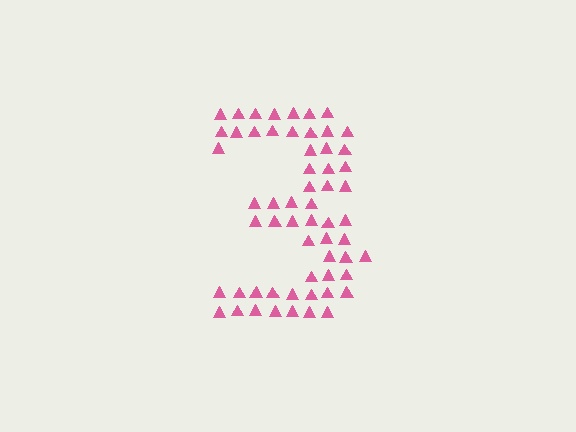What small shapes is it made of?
It is made of small triangles.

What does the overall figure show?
The overall figure shows the digit 3.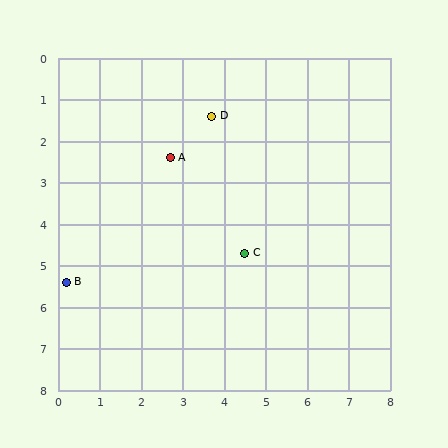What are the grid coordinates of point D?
Point D is at approximately (3.7, 1.4).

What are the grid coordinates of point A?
Point A is at approximately (2.7, 2.4).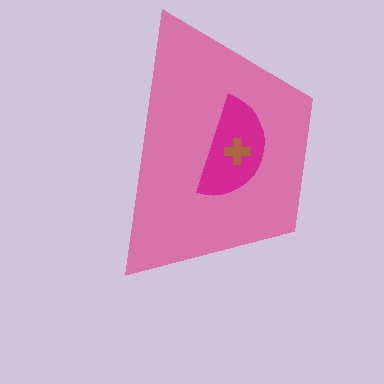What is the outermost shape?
The pink trapezoid.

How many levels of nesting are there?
3.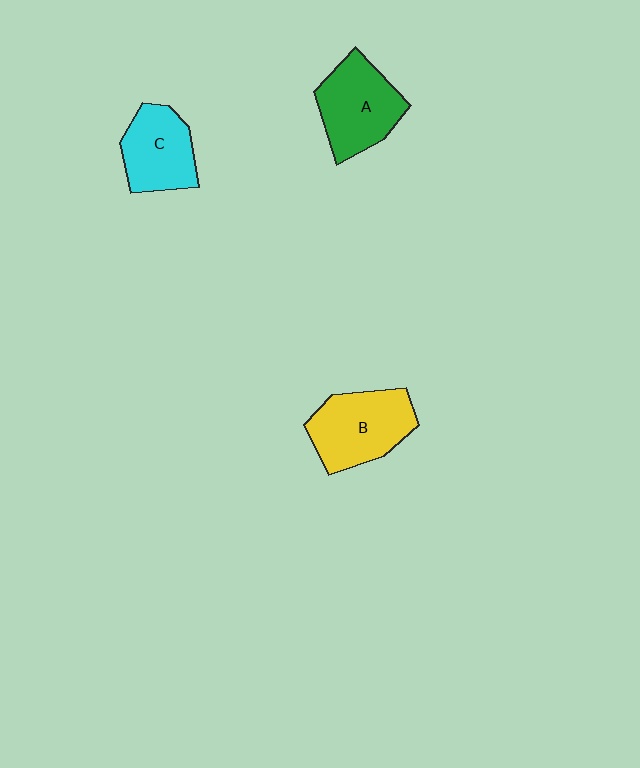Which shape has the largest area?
Shape B (yellow).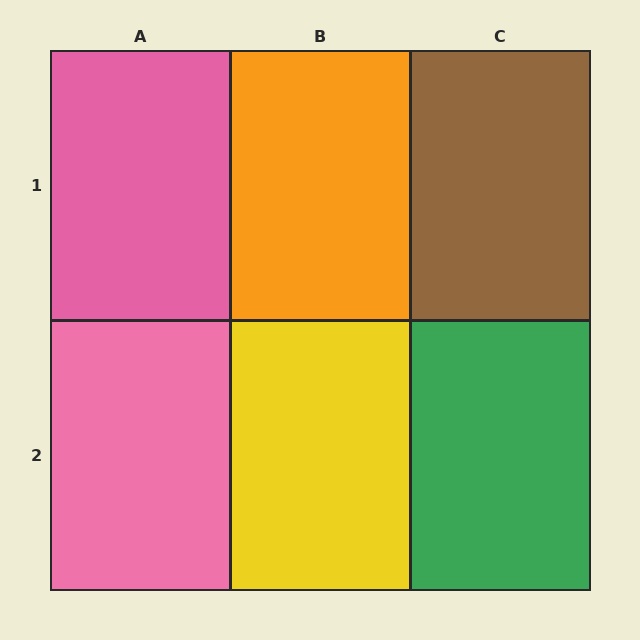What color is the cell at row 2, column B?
Yellow.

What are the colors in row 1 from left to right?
Pink, orange, brown.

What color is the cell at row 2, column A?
Pink.